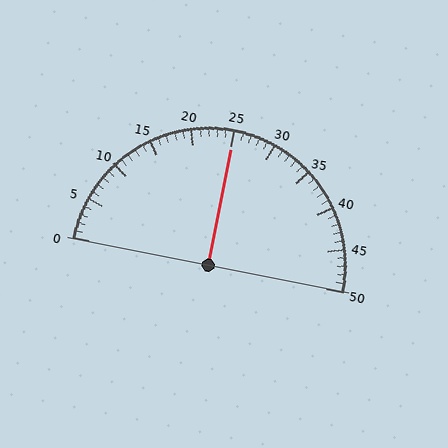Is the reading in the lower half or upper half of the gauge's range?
The reading is in the upper half of the range (0 to 50).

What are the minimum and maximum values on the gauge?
The gauge ranges from 0 to 50.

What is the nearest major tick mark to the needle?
The nearest major tick mark is 25.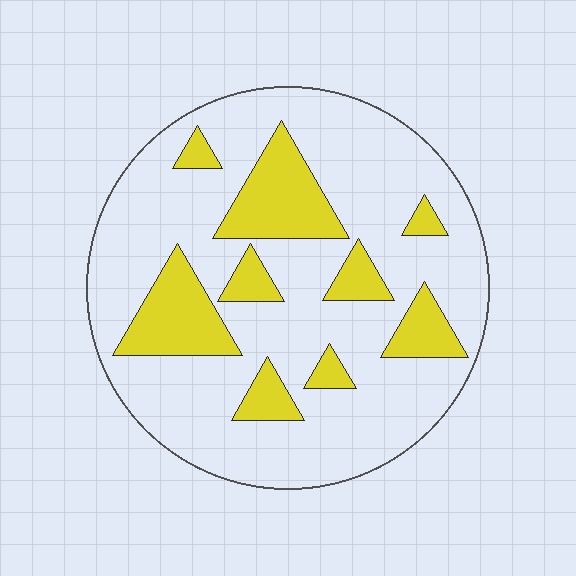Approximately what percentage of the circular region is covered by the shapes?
Approximately 25%.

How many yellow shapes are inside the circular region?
9.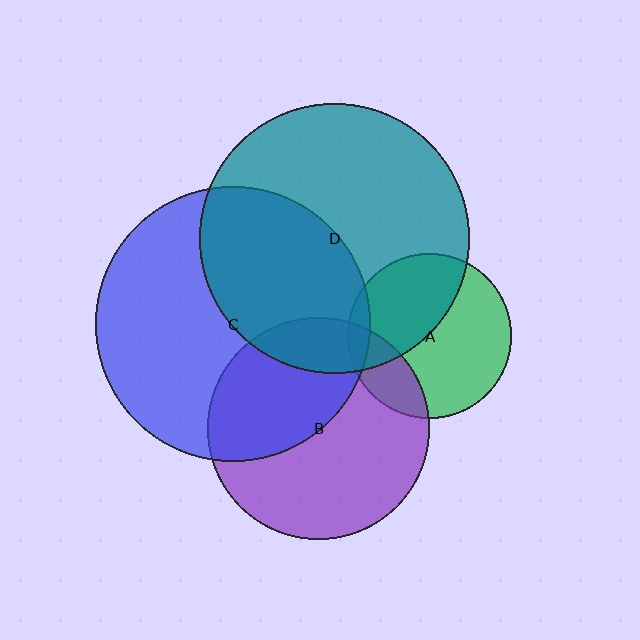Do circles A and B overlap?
Yes.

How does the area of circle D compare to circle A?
Approximately 2.7 times.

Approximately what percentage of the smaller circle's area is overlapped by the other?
Approximately 20%.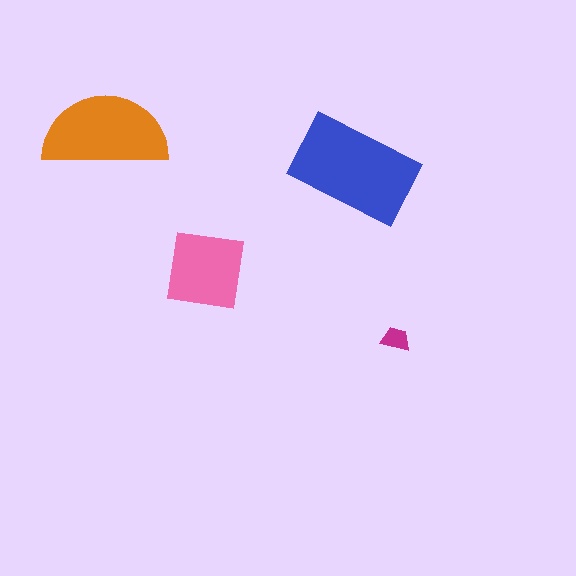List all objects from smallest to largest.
The magenta trapezoid, the pink square, the orange semicircle, the blue rectangle.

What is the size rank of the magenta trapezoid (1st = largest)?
4th.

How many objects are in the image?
There are 4 objects in the image.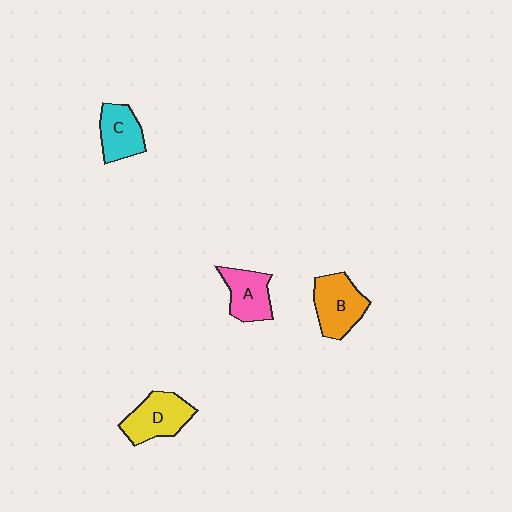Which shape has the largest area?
Shape B (orange).